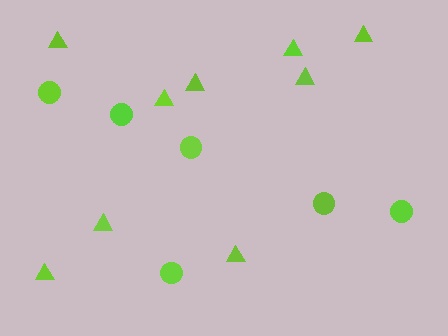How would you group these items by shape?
There are 2 groups: one group of triangles (9) and one group of circles (6).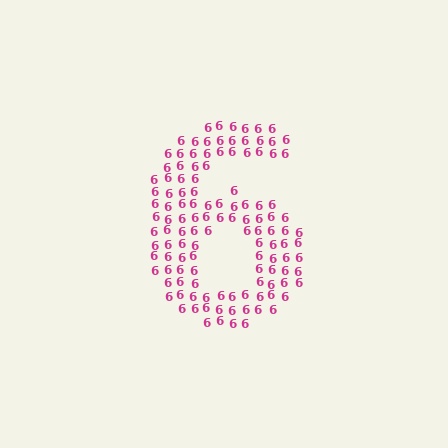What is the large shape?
The large shape is the digit 6.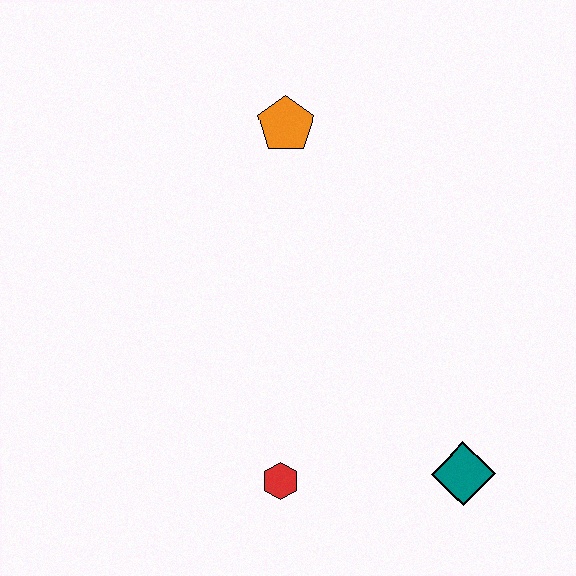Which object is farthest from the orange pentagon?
The teal diamond is farthest from the orange pentagon.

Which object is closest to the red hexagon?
The teal diamond is closest to the red hexagon.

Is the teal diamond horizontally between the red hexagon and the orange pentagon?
No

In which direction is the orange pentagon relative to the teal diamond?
The orange pentagon is above the teal diamond.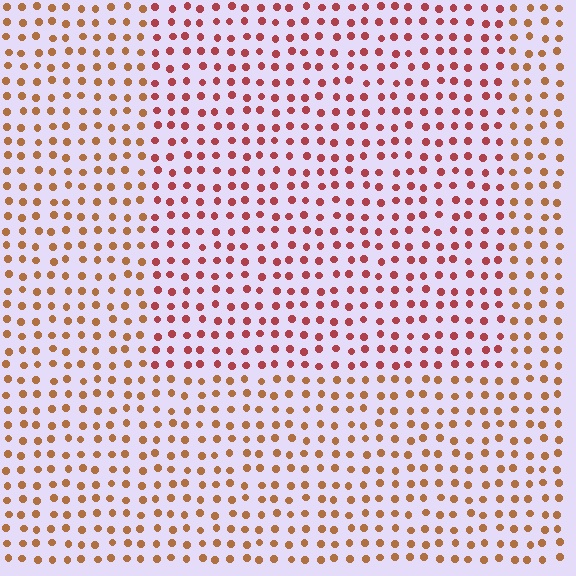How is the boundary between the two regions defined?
The boundary is defined purely by a slight shift in hue (about 33 degrees). Spacing, size, and orientation are identical on both sides.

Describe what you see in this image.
The image is filled with small brown elements in a uniform arrangement. A rectangle-shaped region is visible where the elements are tinted to a slightly different hue, forming a subtle color boundary.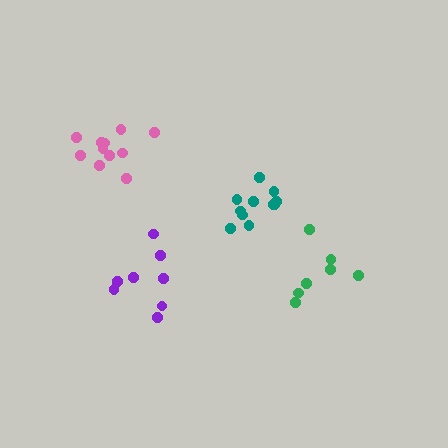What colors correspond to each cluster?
The clusters are colored: green, pink, purple, teal.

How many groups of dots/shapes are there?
There are 4 groups.